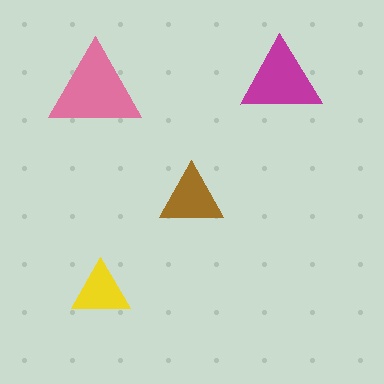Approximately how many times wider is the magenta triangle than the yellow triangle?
About 1.5 times wider.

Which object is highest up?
The magenta triangle is topmost.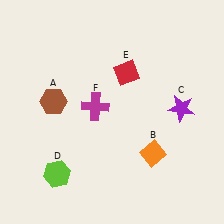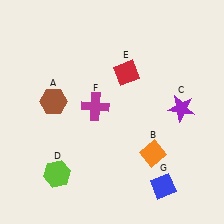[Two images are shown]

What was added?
A blue diamond (G) was added in Image 2.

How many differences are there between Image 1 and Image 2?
There is 1 difference between the two images.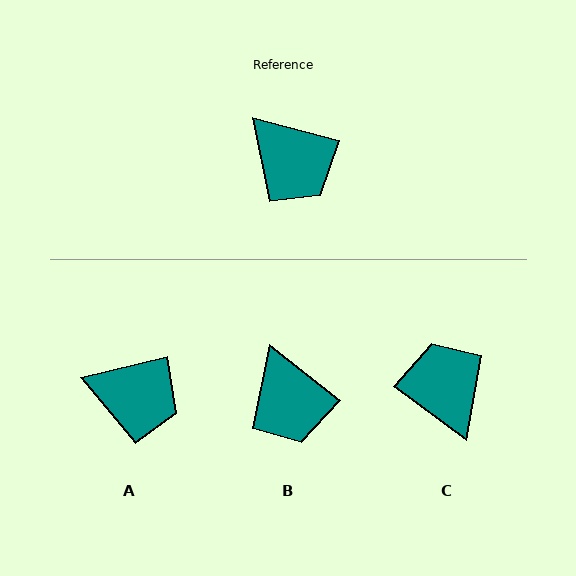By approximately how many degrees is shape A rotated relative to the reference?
Approximately 28 degrees counter-clockwise.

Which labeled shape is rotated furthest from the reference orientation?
C, about 159 degrees away.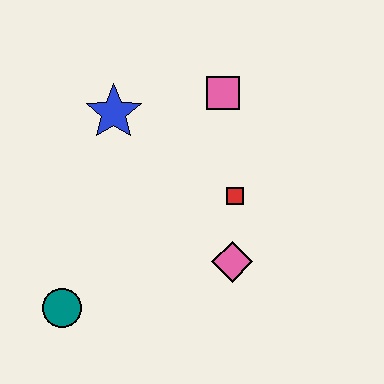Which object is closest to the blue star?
The pink square is closest to the blue star.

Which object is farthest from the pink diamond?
The blue star is farthest from the pink diamond.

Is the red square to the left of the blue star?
No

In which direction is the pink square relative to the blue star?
The pink square is to the right of the blue star.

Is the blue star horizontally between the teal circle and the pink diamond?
Yes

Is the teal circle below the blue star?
Yes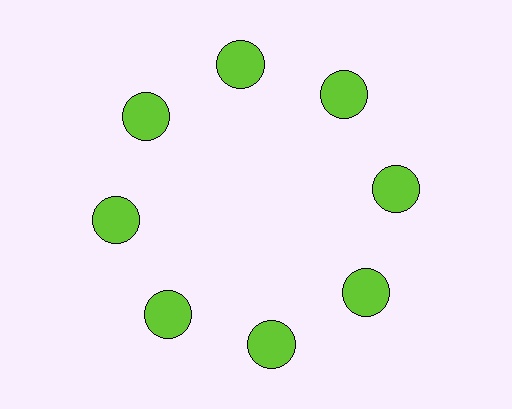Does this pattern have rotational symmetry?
Yes, this pattern has 8-fold rotational symmetry. It looks the same after rotating 45 degrees around the center.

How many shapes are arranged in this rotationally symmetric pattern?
There are 8 shapes, arranged in 8 groups of 1.